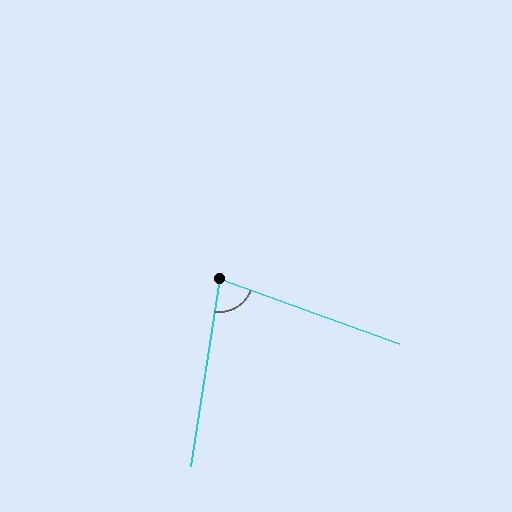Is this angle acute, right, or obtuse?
It is acute.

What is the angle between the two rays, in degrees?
Approximately 79 degrees.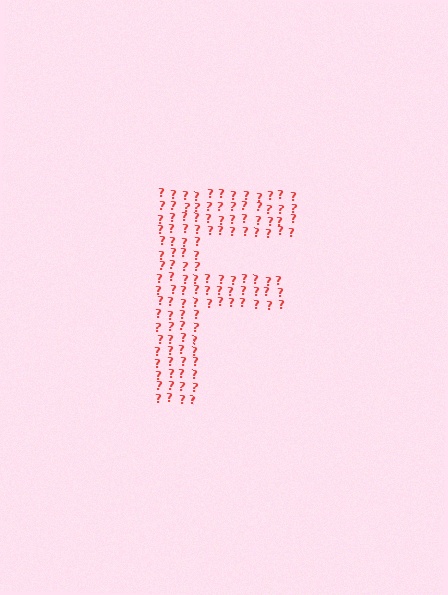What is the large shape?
The large shape is the letter F.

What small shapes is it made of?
It is made of small question marks.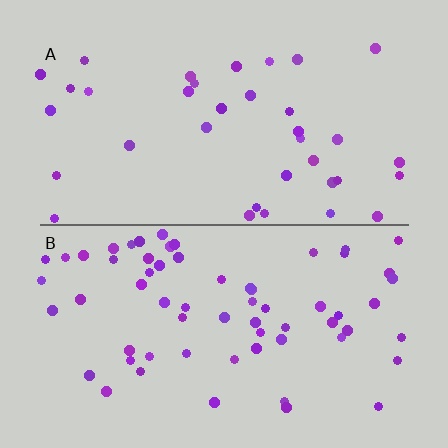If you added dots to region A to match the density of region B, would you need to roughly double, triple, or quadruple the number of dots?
Approximately double.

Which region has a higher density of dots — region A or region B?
B (the bottom).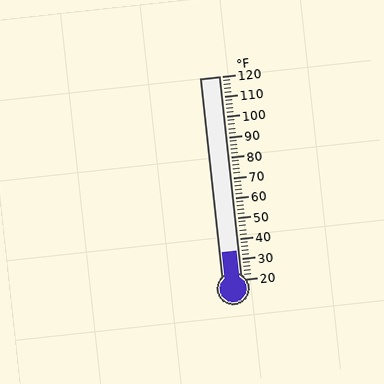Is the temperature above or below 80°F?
The temperature is below 80°F.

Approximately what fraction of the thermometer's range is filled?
The thermometer is filled to approximately 15% of its range.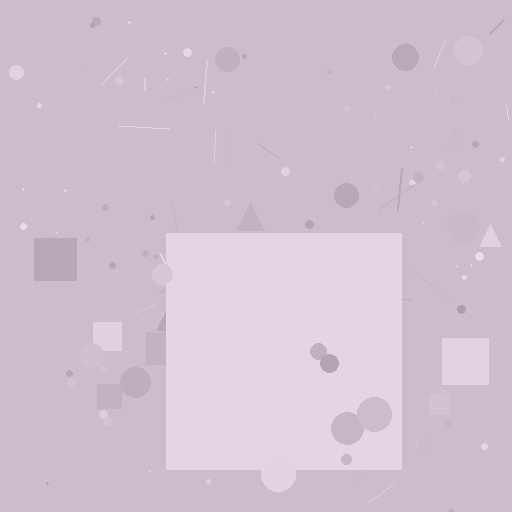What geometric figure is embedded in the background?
A square is embedded in the background.